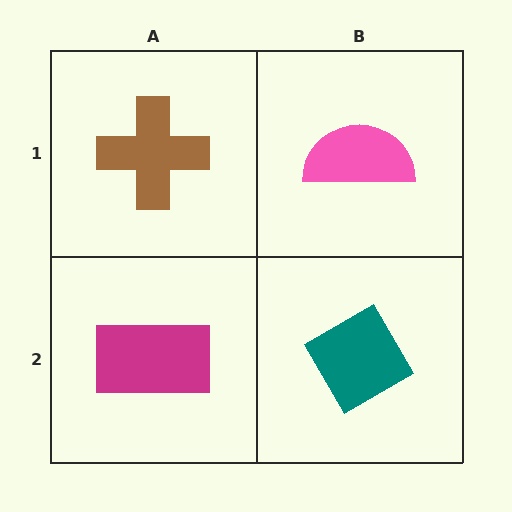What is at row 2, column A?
A magenta rectangle.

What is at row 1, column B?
A pink semicircle.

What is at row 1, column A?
A brown cross.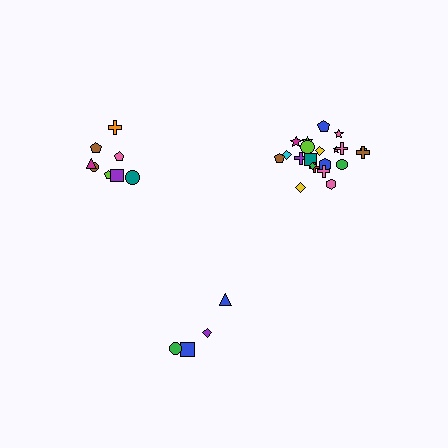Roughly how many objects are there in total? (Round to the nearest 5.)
Roughly 35 objects in total.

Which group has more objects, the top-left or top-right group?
The top-right group.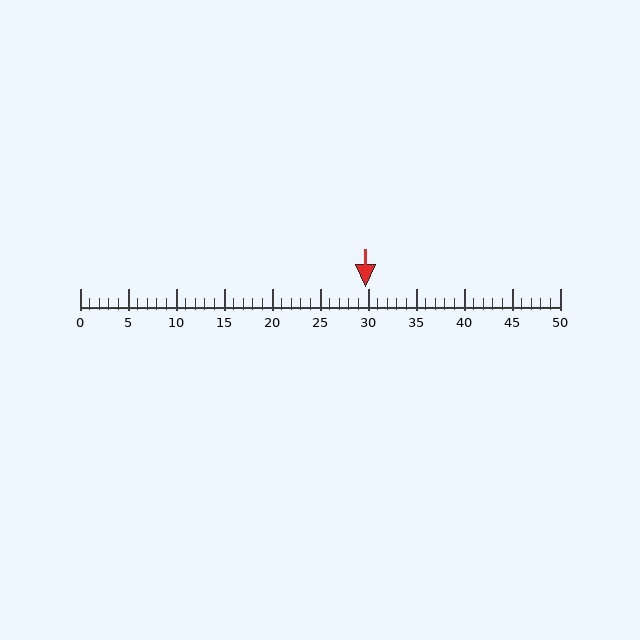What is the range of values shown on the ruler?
The ruler shows values from 0 to 50.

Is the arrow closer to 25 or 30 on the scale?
The arrow is closer to 30.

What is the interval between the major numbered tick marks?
The major tick marks are spaced 5 units apart.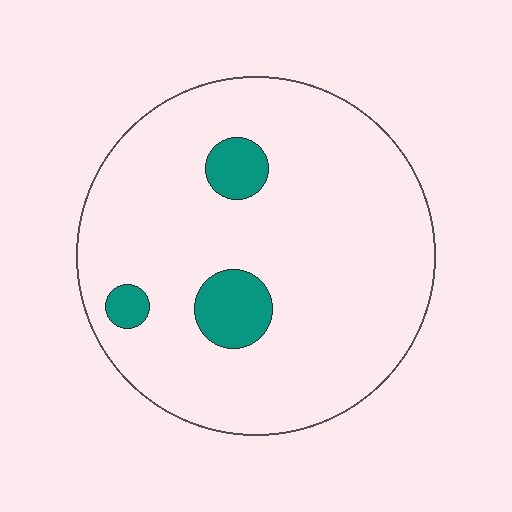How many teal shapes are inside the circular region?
3.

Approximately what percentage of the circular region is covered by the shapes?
Approximately 10%.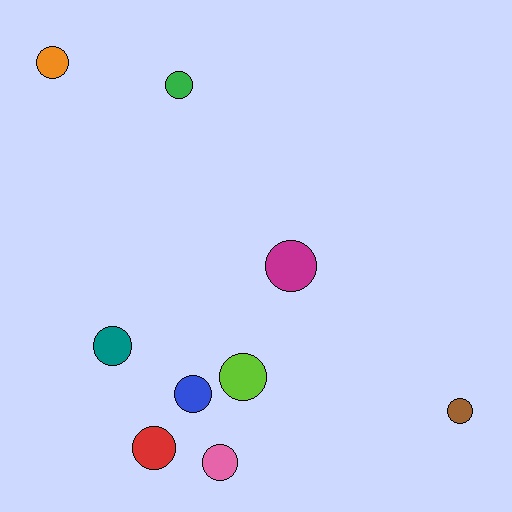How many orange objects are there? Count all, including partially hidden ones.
There is 1 orange object.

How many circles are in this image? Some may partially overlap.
There are 9 circles.